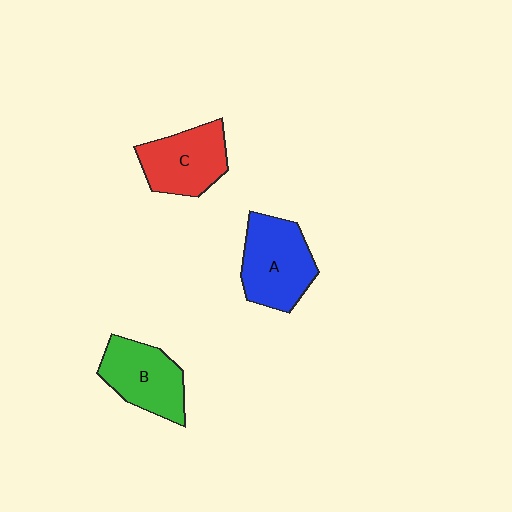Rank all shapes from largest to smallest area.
From largest to smallest: A (blue), C (red), B (green).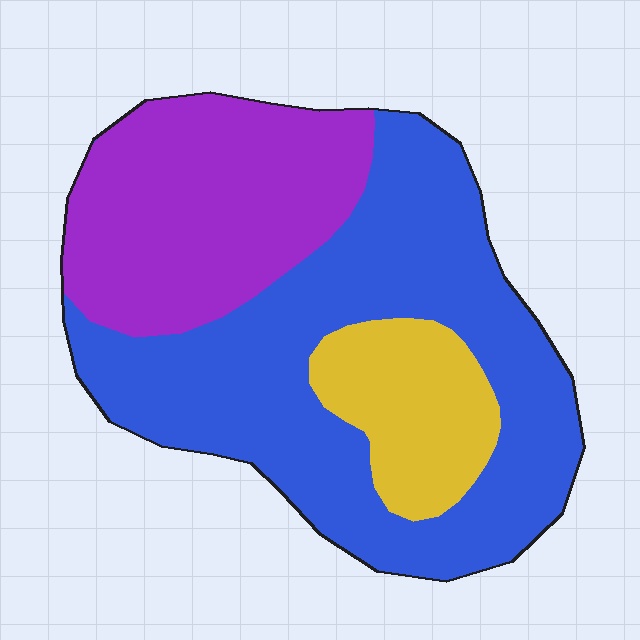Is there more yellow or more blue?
Blue.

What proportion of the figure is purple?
Purple covers around 30% of the figure.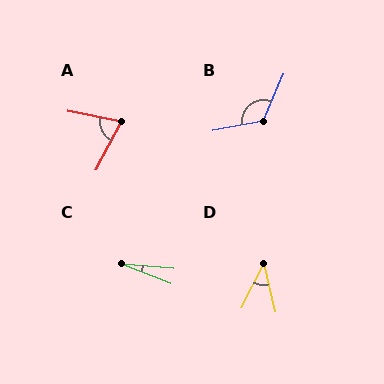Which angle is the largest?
B, at approximately 124 degrees.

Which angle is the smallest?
C, at approximately 17 degrees.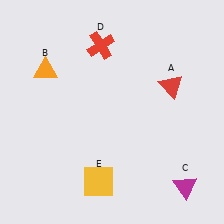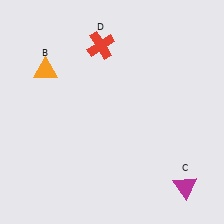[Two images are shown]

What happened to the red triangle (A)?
The red triangle (A) was removed in Image 2. It was in the top-right area of Image 1.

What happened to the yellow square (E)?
The yellow square (E) was removed in Image 2. It was in the bottom-left area of Image 1.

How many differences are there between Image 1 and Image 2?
There are 2 differences between the two images.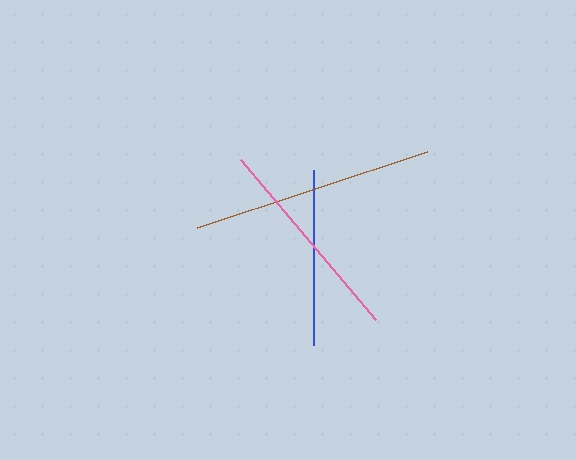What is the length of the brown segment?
The brown segment is approximately 242 pixels long.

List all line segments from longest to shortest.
From longest to shortest: brown, pink, blue.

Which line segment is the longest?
The brown line is the longest at approximately 242 pixels.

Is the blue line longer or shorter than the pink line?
The pink line is longer than the blue line.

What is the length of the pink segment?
The pink segment is approximately 209 pixels long.